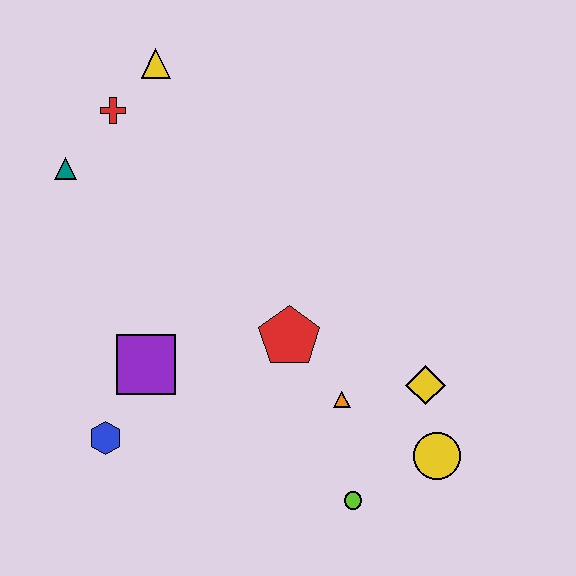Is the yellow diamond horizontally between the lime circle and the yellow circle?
Yes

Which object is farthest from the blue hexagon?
The yellow triangle is farthest from the blue hexagon.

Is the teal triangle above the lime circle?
Yes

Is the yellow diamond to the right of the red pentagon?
Yes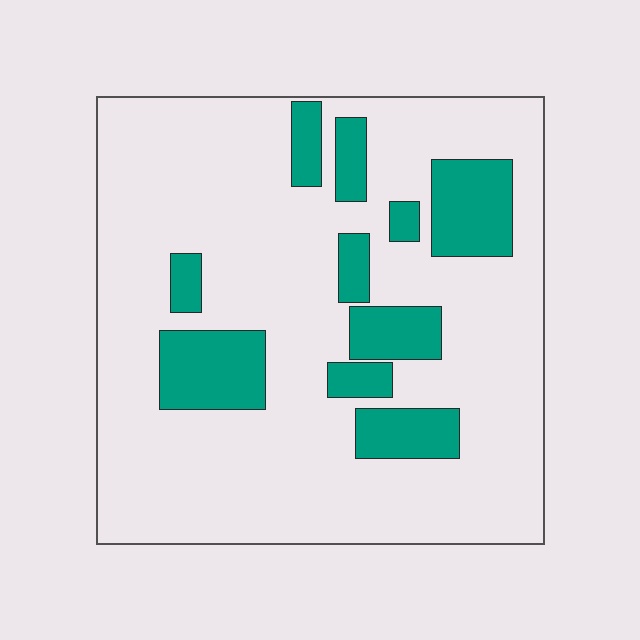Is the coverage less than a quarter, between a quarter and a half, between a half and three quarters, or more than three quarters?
Less than a quarter.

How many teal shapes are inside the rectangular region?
10.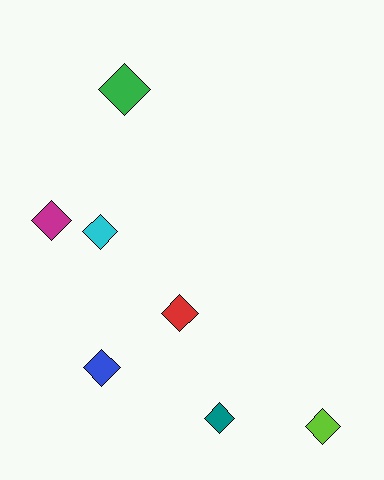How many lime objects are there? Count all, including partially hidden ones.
There is 1 lime object.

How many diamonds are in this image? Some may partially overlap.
There are 7 diamonds.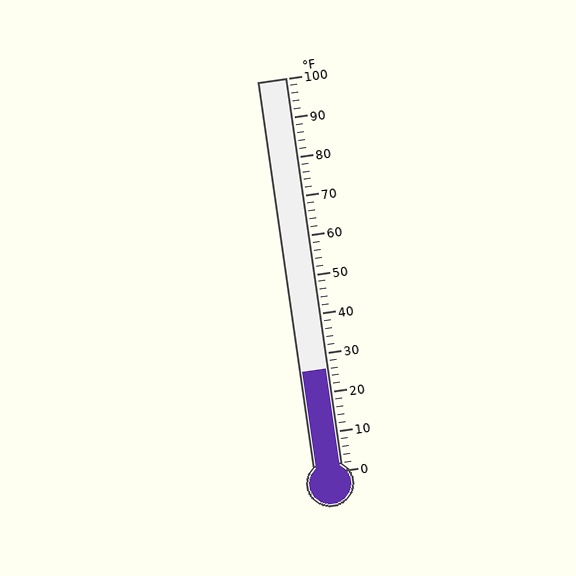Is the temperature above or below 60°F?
The temperature is below 60°F.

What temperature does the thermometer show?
The thermometer shows approximately 26°F.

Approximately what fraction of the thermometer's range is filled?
The thermometer is filled to approximately 25% of its range.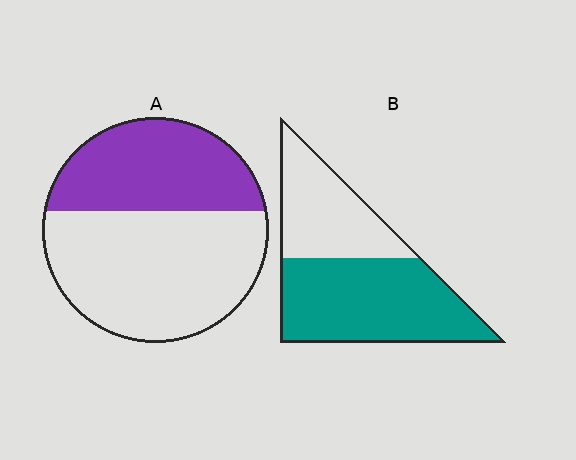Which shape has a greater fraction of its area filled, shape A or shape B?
Shape B.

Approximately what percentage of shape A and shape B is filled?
A is approximately 40% and B is approximately 60%.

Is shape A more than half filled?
No.